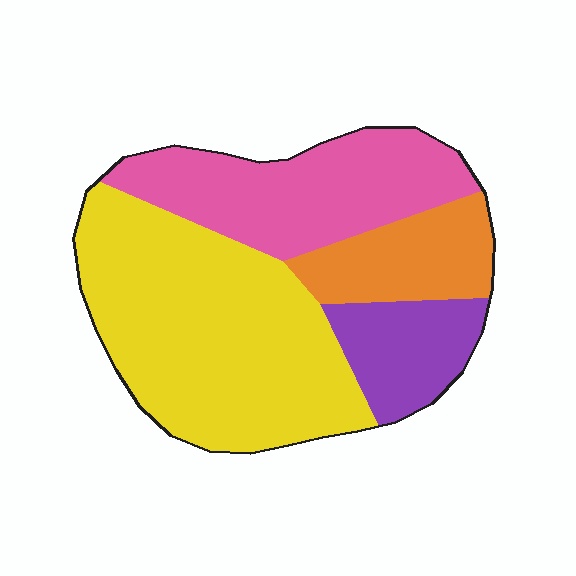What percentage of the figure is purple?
Purple covers roughly 15% of the figure.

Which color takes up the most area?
Yellow, at roughly 45%.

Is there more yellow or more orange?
Yellow.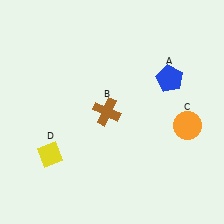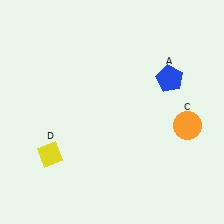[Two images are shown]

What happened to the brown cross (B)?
The brown cross (B) was removed in Image 2. It was in the top-left area of Image 1.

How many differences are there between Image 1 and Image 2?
There is 1 difference between the two images.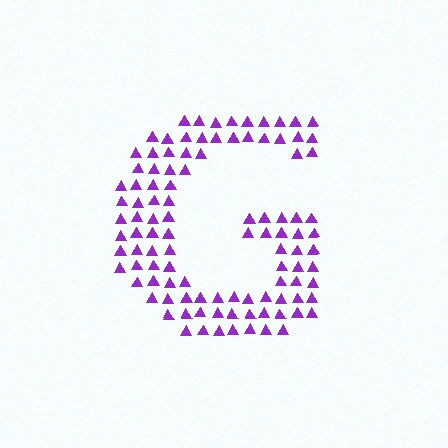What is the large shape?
The large shape is the letter G.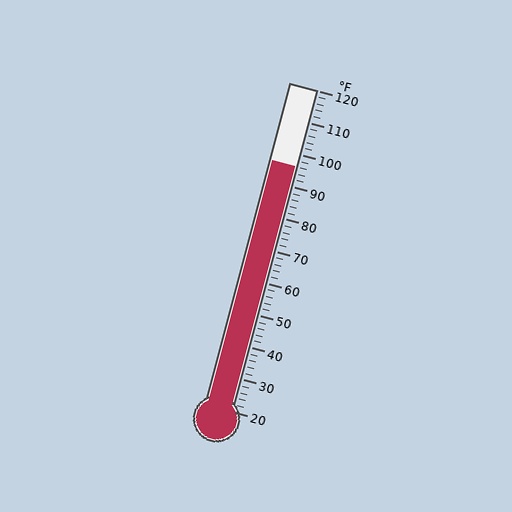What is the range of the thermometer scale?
The thermometer scale ranges from 20°F to 120°F.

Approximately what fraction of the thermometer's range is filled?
The thermometer is filled to approximately 75% of its range.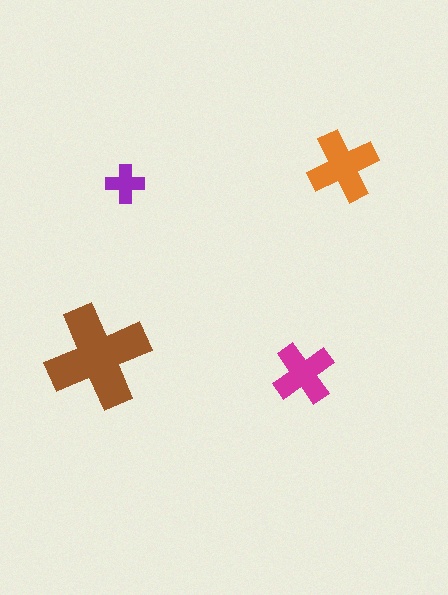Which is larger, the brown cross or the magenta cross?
The brown one.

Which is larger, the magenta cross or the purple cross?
The magenta one.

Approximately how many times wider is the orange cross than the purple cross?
About 2 times wider.